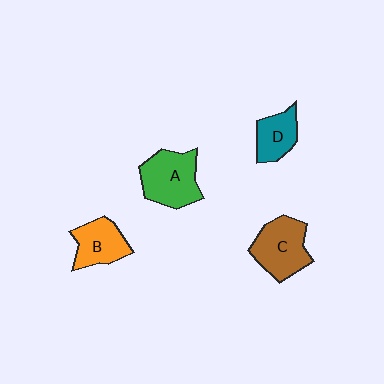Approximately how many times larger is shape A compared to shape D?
Approximately 1.6 times.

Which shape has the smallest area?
Shape D (teal).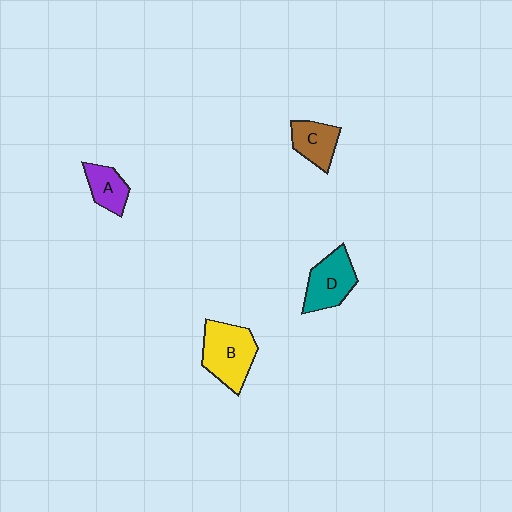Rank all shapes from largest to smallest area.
From largest to smallest: B (yellow), D (teal), C (brown), A (purple).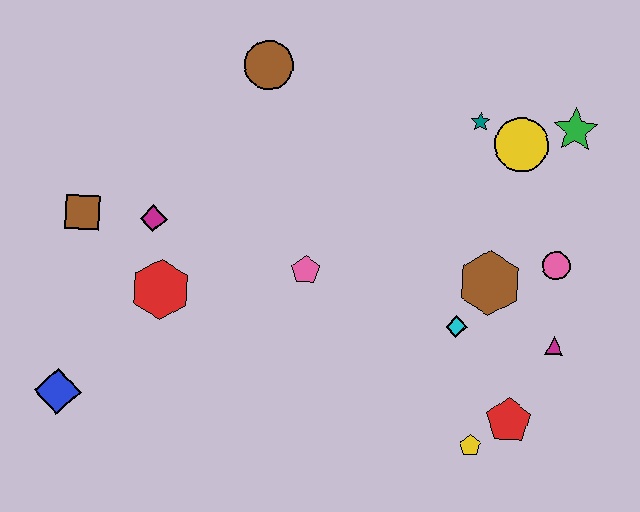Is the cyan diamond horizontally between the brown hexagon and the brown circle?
Yes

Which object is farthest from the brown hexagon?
The blue diamond is farthest from the brown hexagon.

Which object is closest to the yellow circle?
The teal star is closest to the yellow circle.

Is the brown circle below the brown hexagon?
No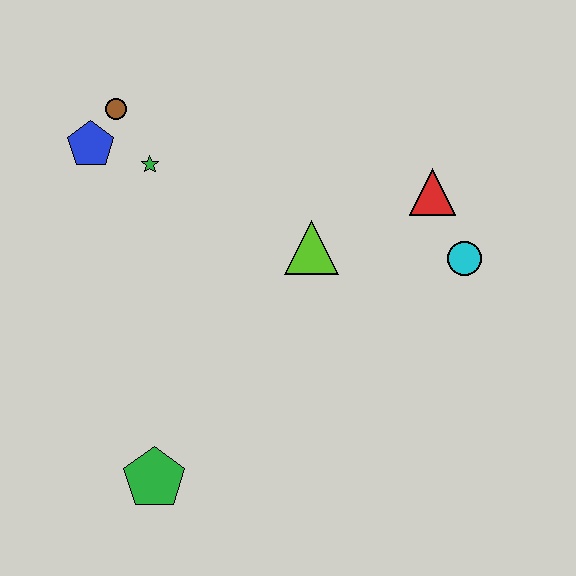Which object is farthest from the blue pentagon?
The cyan circle is farthest from the blue pentagon.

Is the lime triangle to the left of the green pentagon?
No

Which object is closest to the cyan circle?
The red triangle is closest to the cyan circle.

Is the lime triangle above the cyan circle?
Yes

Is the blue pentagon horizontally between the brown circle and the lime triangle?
No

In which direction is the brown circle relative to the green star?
The brown circle is above the green star.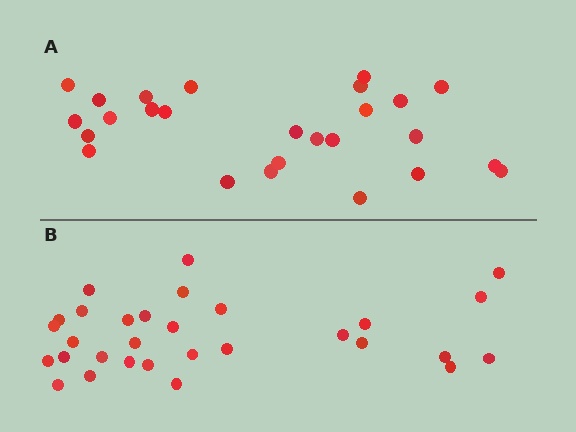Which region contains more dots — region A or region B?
Region B (the bottom region) has more dots.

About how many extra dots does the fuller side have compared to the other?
Region B has about 4 more dots than region A.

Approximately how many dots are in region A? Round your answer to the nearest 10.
About 30 dots. (The exact count is 26, which rounds to 30.)